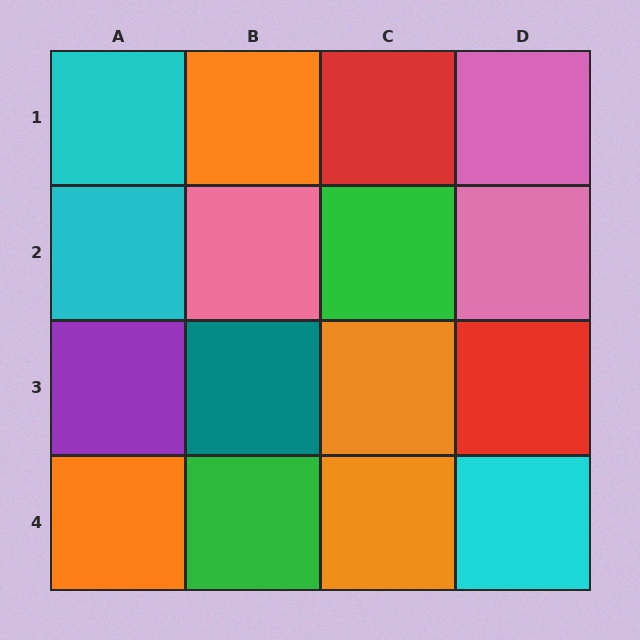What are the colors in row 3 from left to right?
Purple, teal, orange, red.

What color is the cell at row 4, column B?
Green.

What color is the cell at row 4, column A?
Orange.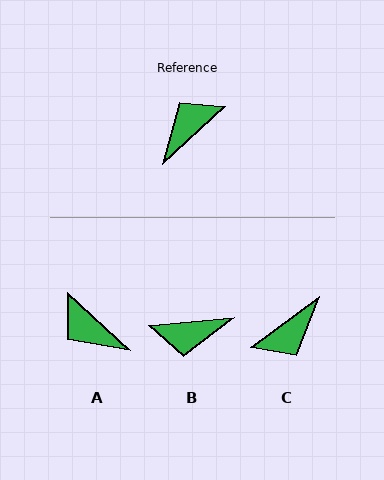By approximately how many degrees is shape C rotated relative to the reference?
Approximately 174 degrees counter-clockwise.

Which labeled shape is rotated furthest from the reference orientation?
C, about 174 degrees away.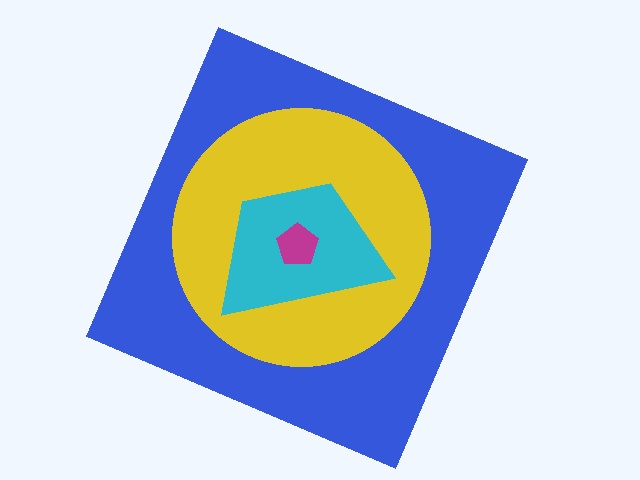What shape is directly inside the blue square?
The yellow circle.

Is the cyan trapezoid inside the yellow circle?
Yes.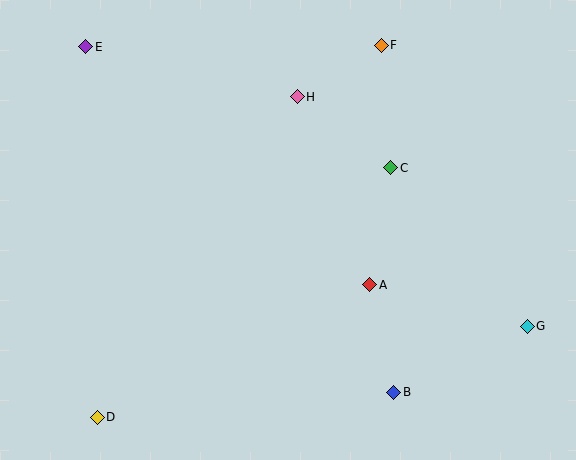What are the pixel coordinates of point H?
Point H is at (297, 97).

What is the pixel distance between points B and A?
The distance between B and A is 110 pixels.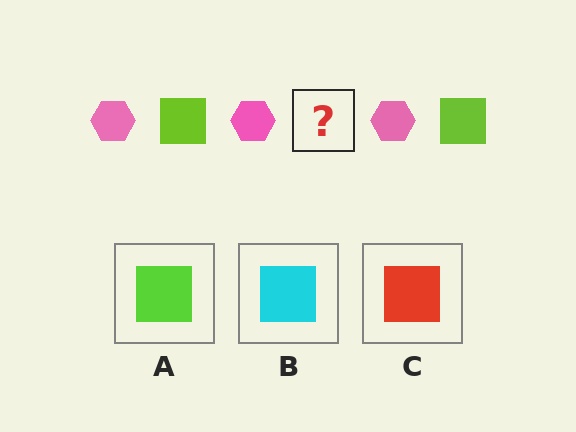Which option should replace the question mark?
Option A.